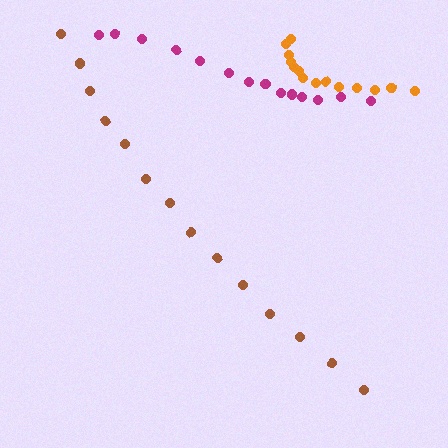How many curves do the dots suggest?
There are 3 distinct paths.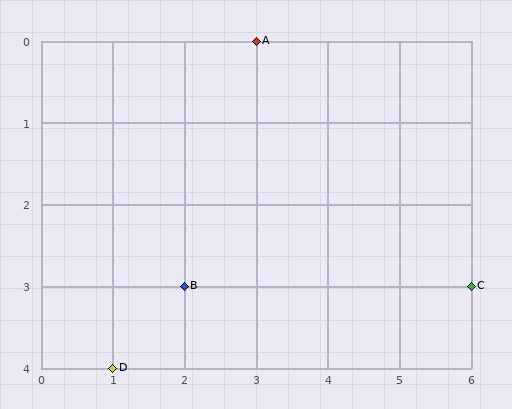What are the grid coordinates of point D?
Point D is at grid coordinates (1, 4).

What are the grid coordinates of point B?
Point B is at grid coordinates (2, 3).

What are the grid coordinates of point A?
Point A is at grid coordinates (3, 0).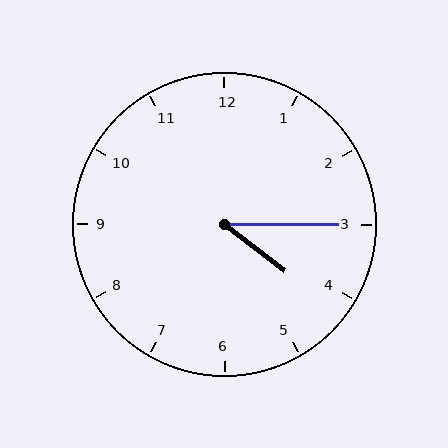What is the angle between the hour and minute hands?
Approximately 38 degrees.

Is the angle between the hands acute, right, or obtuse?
It is acute.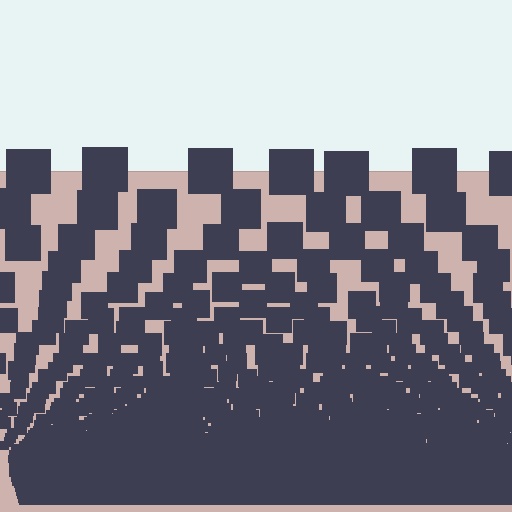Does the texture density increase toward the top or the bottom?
Density increases toward the bottom.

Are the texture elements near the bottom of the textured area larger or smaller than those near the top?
Smaller. The gradient is inverted — elements near the bottom are smaller and denser.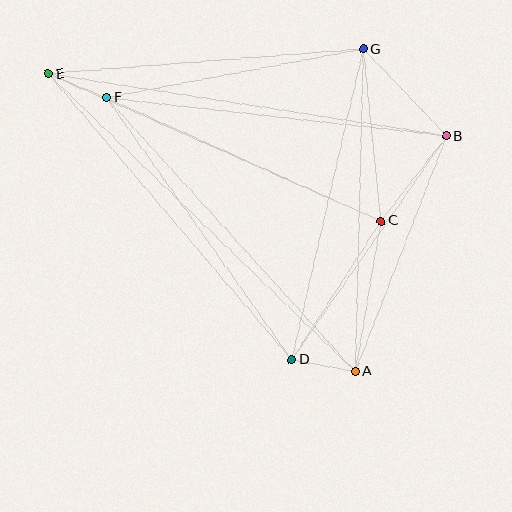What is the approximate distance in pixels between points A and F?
The distance between A and F is approximately 370 pixels.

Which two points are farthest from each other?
Points A and E are farthest from each other.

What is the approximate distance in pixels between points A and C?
The distance between A and C is approximately 153 pixels.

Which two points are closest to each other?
Points E and F are closest to each other.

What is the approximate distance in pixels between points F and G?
The distance between F and G is approximately 261 pixels.